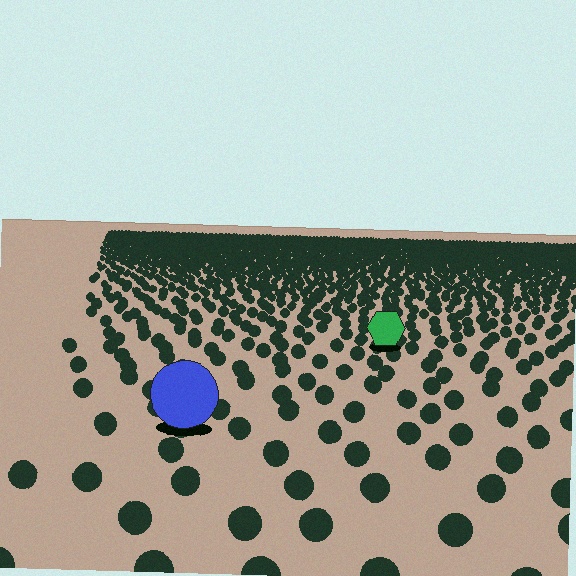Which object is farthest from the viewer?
The green hexagon is farthest from the viewer. It appears smaller and the ground texture around it is denser.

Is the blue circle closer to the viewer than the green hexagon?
Yes. The blue circle is closer — you can tell from the texture gradient: the ground texture is coarser near it.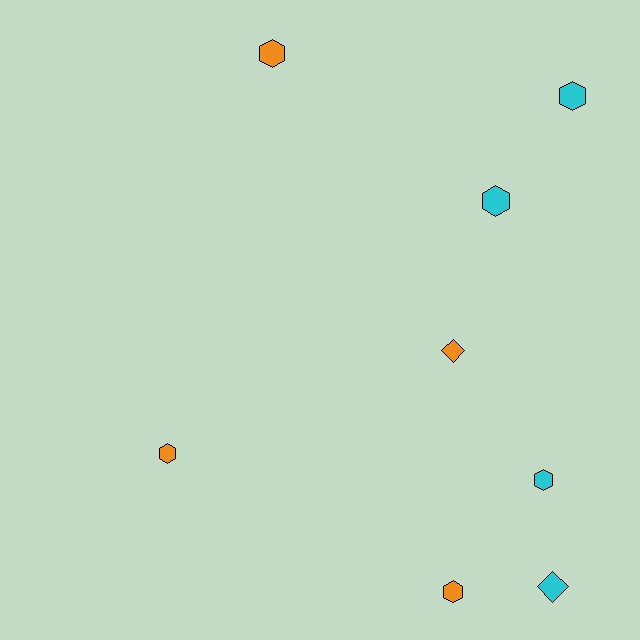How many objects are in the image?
There are 8 objects.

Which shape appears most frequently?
Hexagon, with 6 objects.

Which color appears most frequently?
Cyan, with 4 objects.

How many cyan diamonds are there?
There is 1 cyan diamond.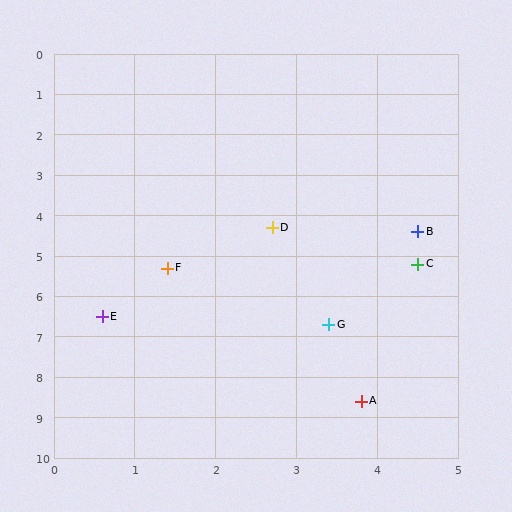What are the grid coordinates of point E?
Point E is at approximately (0.6, 6.5).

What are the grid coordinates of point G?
Point G is at approximately (3.4, 6.7).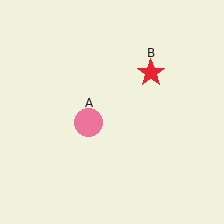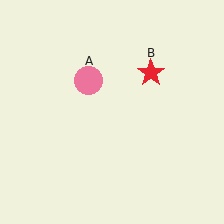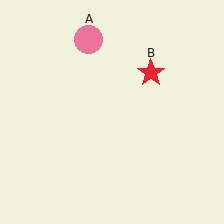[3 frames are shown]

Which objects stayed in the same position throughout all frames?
Red star (object B) remained stationary.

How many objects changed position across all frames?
1 object changed position: pink circle (object A).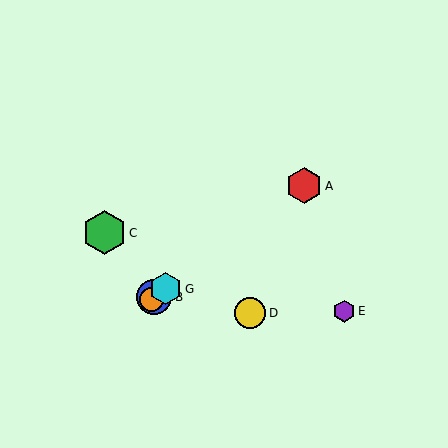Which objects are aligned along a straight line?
Objects A, B, F, G are aligned along a straight line.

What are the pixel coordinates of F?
Object F is at (151, 300).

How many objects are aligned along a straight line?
4 objects (A, B, F, G) are aligned along a straight line.